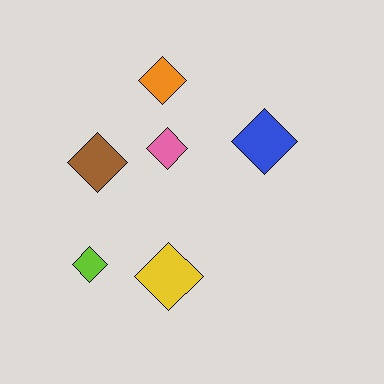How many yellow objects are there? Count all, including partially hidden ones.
There is 1 yellow object.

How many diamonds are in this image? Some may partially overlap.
There are 6 diamonds.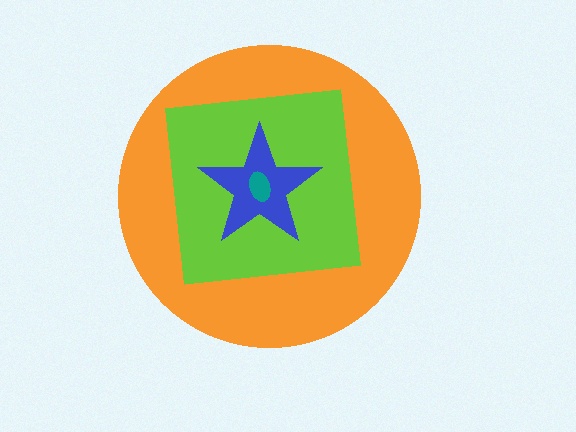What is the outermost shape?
The orange circle.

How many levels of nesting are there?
4.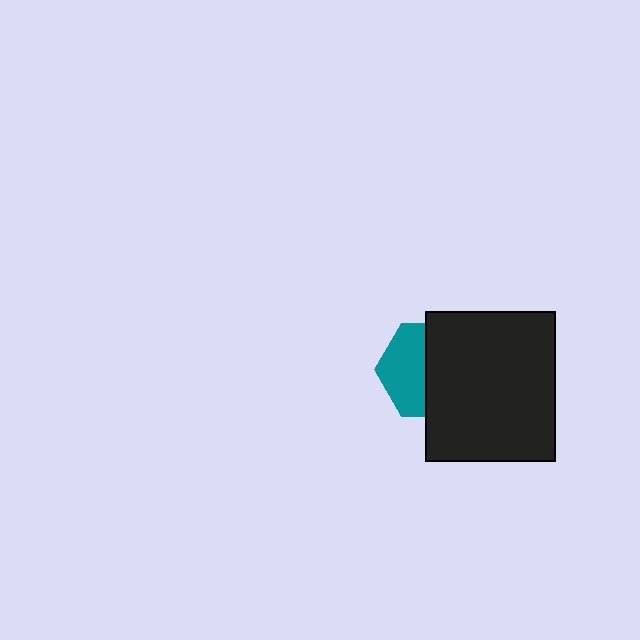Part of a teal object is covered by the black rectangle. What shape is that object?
It is a hexagon.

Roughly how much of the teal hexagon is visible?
About half of it is visible (roughly 47%).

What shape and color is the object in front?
The object in front is a black rectangle.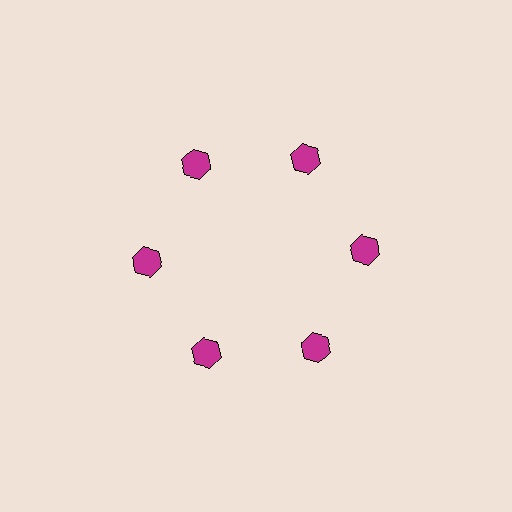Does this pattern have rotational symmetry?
Yes, this pattern has 6-fold rotational symmetry. It looks the same after rotating 60 degrees around the center.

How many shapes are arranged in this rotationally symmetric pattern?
There are 6 shapes, arranged in 6 groups of 1.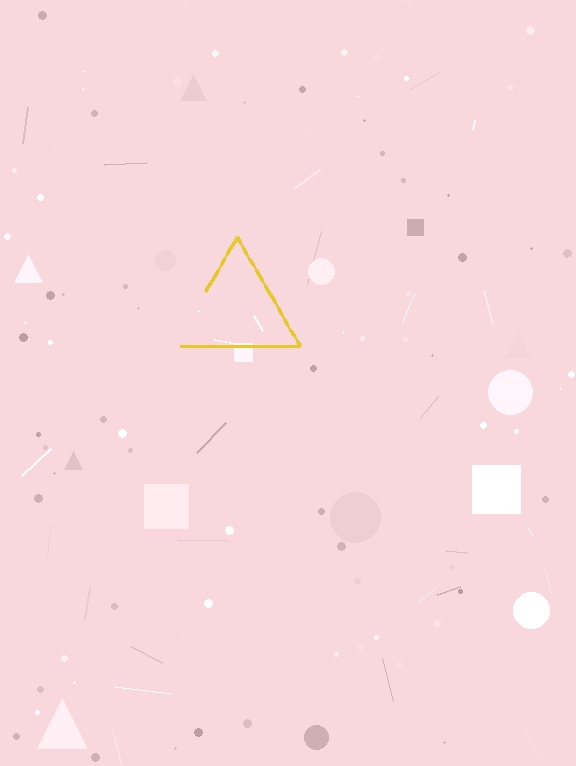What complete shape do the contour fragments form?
The contour fragments form a triangle.